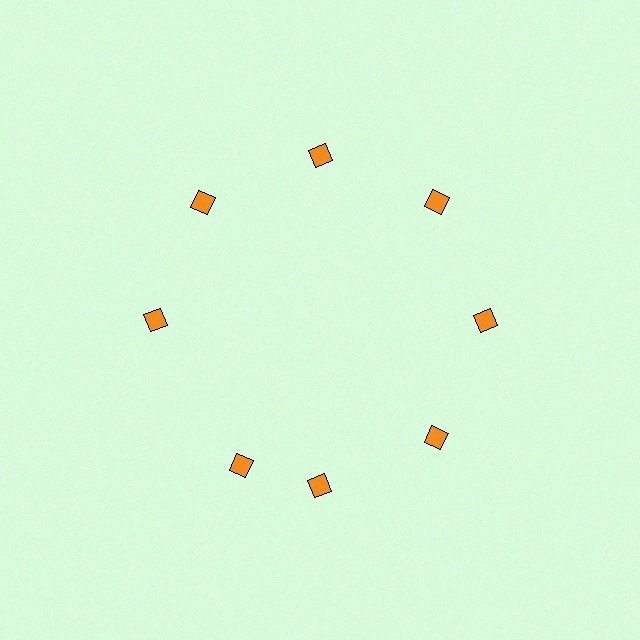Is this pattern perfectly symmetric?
No. The 8 orange diamonds are arranged in a ring, but one element near the 8 o'clock position is rotated out of alignment along the ring, breaking the 8-fold rotational symmetry.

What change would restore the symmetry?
The symmetry would be restored by rotating it back into even spacing with its neighbors so that all 8 diamonds sit at equal angles and equal distance from the center.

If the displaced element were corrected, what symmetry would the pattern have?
It would have 8-fold rotational symmetry — the pattern would map onto itself every 45 degrees.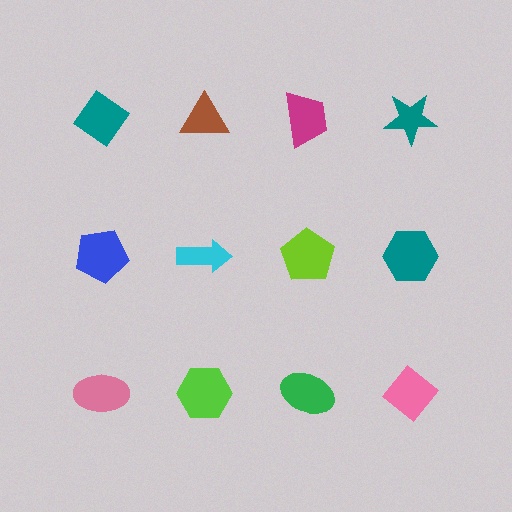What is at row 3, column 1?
A pink ellipse.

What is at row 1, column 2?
A brown triangle.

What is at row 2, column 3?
A lime pentagon.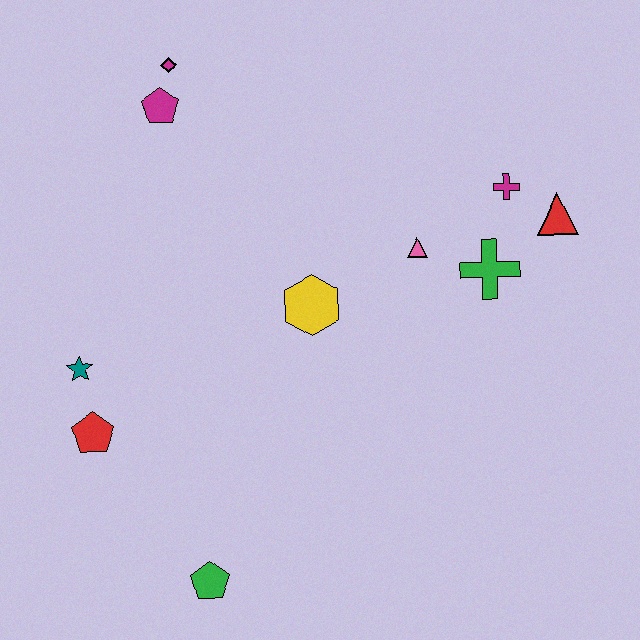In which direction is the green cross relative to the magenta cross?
The green cross is below the magenta cross.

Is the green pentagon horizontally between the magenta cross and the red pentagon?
Yes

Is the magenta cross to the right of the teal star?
Yes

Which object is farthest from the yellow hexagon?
The green pentagon is farthest from the yellow hexagon.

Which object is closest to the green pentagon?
The red pentagon is closest to the green pentagon.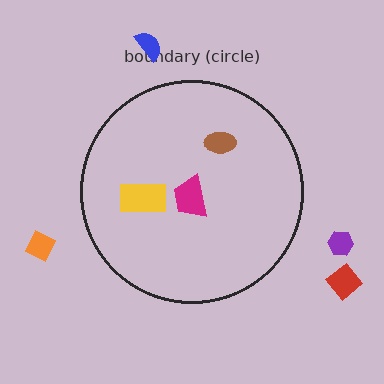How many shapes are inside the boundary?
3 inside, 4 outside.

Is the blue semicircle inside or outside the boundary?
Outside.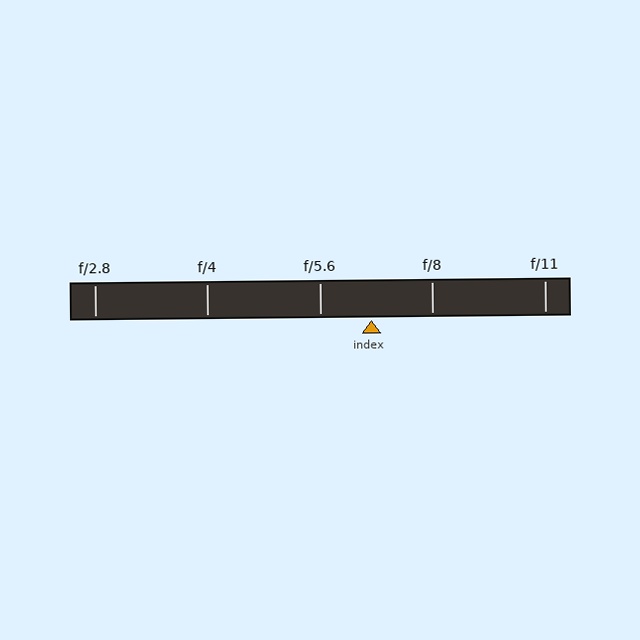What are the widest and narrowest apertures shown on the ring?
The widest aperture shown is f/2.8 and the narrowest is f/11.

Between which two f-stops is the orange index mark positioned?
The index mark is between f/5.6 and f/8.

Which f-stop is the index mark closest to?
The index mark is closest to f/5.6.